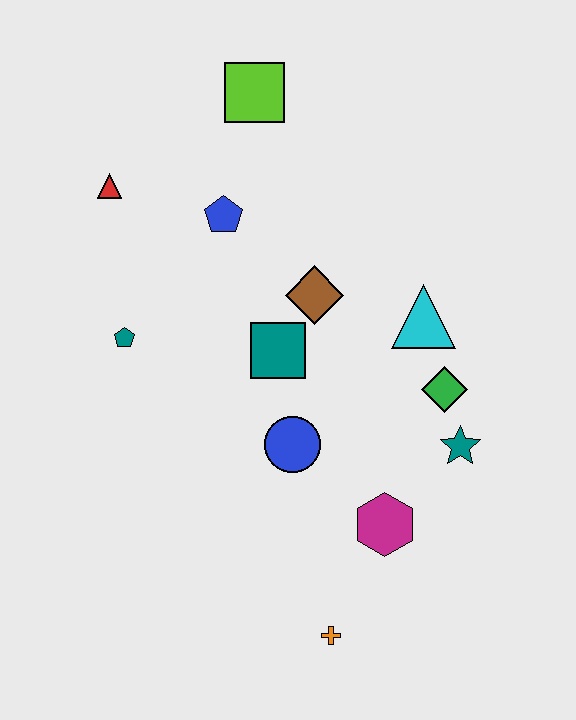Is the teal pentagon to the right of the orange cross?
No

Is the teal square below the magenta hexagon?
No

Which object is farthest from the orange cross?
The lime square is farthest from the orange cross.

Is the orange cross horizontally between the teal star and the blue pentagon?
Yes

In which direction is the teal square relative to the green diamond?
The teal square is to the left of the green diamond.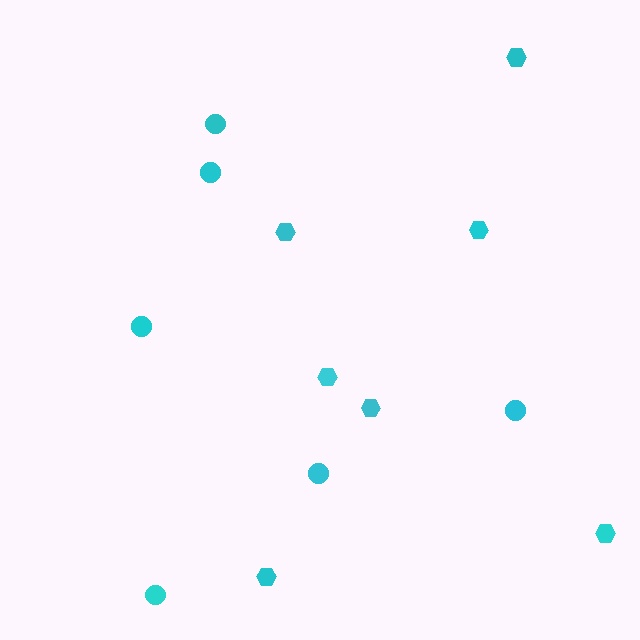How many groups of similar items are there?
There are 2 groups: one group of circles (6) and one group of hexagons (7).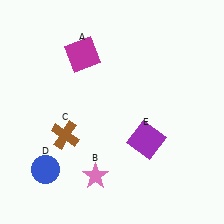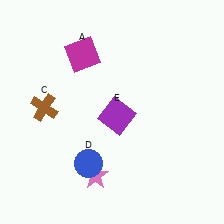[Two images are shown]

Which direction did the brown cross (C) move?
The brown cross (C) moved up.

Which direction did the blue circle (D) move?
The blue circle (D) moved right.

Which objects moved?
The objects that moved are: the brown cross (C), the blue circle (D), the purple square (E).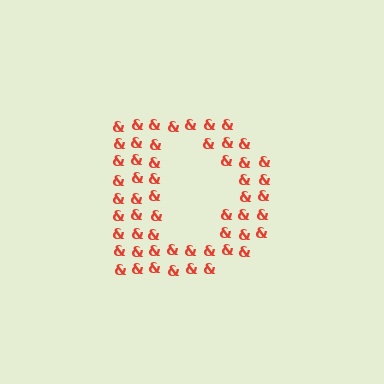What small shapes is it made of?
It is made of small ampersands.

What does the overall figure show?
The overall figure shows the letter D.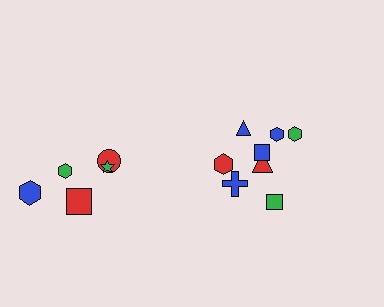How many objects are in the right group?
There are 8 objects.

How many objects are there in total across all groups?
There are 13 objects.